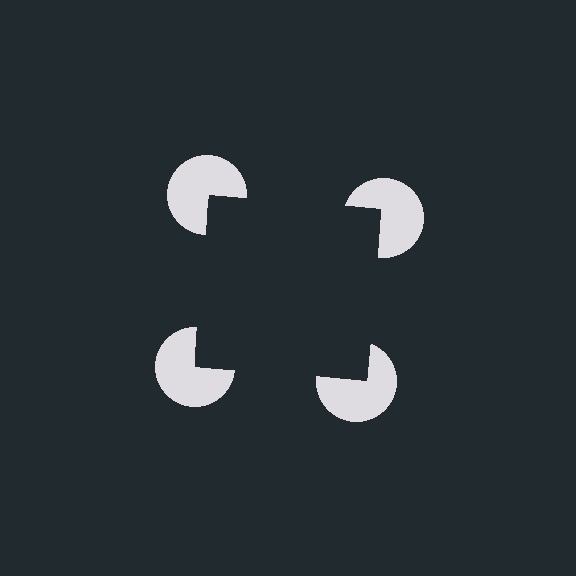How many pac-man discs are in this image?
There are 4 — one at each vertex of the illusory square.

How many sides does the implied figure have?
4 sides.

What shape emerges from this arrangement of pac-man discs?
An illusory square — its edges are inferred from the aligned wedge cuts in the pac-man discs, not physically drawn.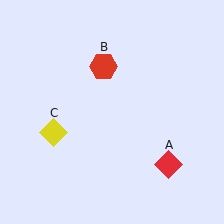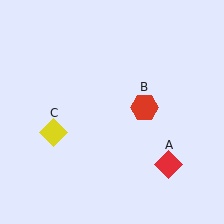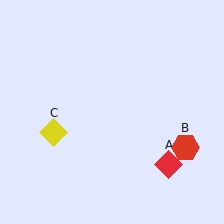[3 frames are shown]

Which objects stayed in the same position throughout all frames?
Red diamond (object A) and yellow diamond (object C) remained stationary.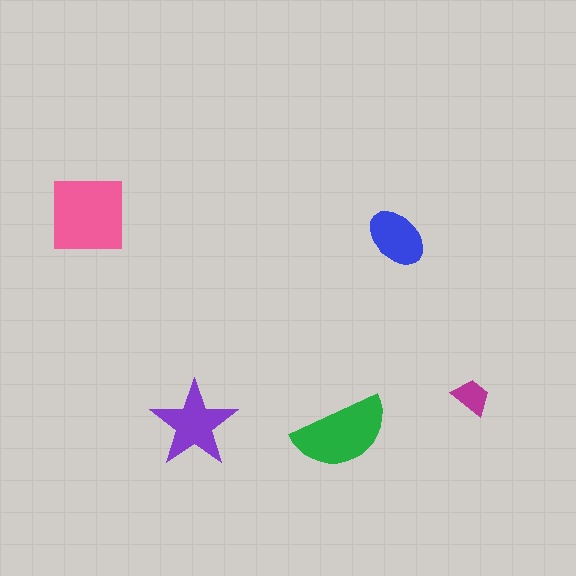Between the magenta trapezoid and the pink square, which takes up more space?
The pink square.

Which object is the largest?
The pink square.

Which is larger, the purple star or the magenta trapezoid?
The purple star.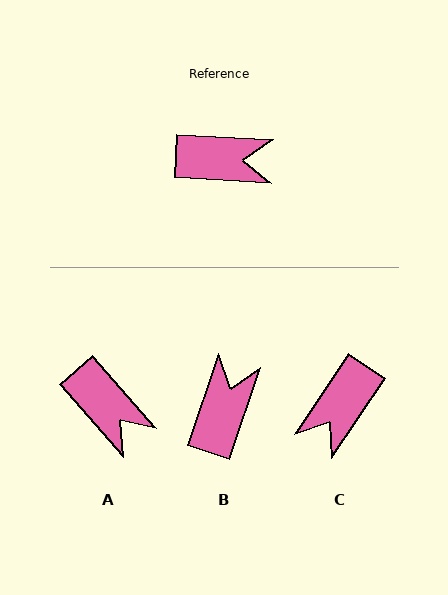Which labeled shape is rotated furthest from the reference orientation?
C, about 120 degrees away.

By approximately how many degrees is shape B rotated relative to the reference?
Approximately 75 degrees counter-clockwise.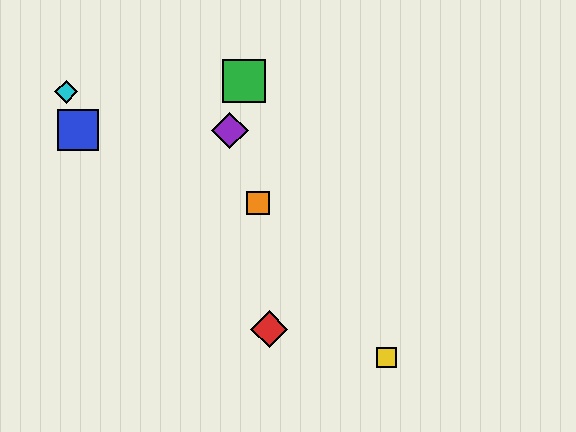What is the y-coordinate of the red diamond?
The red diamond is at y≈329.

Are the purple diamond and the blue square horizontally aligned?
Yes, both are at y≈130.